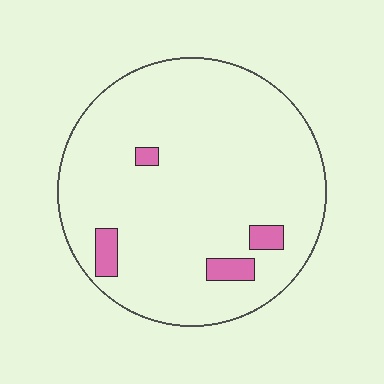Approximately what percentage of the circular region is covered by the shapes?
Approximately 5%.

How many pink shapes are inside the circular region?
4.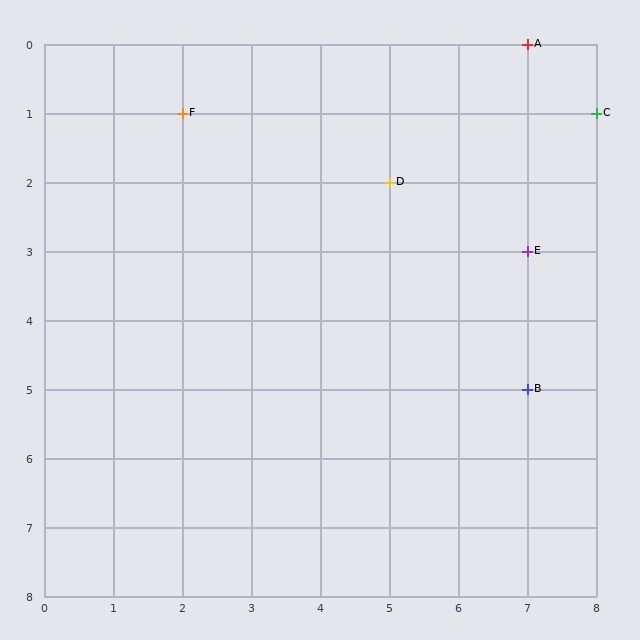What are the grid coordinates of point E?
Point E is at grid coordinates (7, 3).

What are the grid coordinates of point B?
Point B is at grid coordinates (7, 5).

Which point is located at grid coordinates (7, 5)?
Point B is at (7, 5).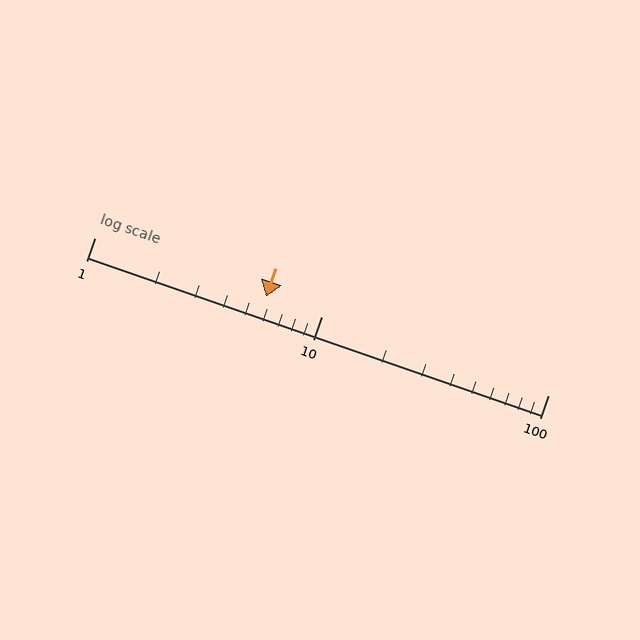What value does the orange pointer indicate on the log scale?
The pointer indicates approximately 5.7.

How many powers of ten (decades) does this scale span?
The scale spans 2 decades, from 1 to 100.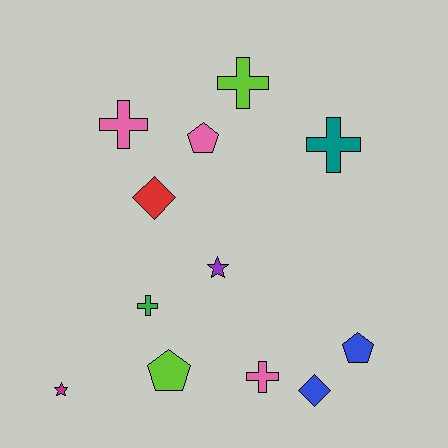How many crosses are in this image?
There are 5 crosses.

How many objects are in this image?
There are 12 objects.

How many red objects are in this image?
There is 1 red object.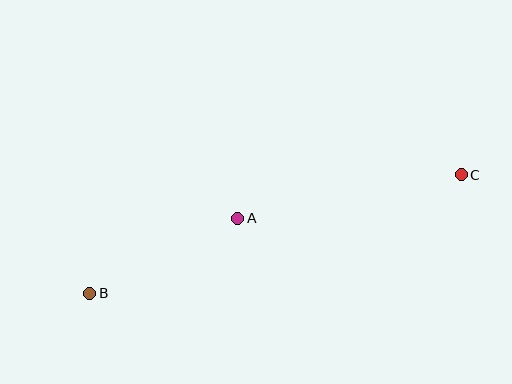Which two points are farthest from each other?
Points B and C are farthest from each other.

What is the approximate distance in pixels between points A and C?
The distance between A and C is approximately 228 pixels.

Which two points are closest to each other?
Points A and B are closest to each other.